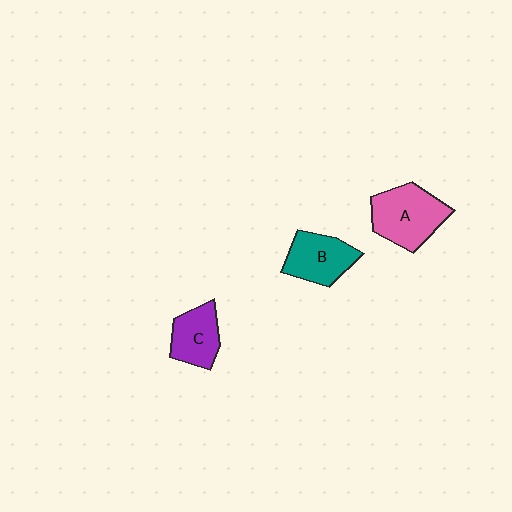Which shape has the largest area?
Shape A (pink).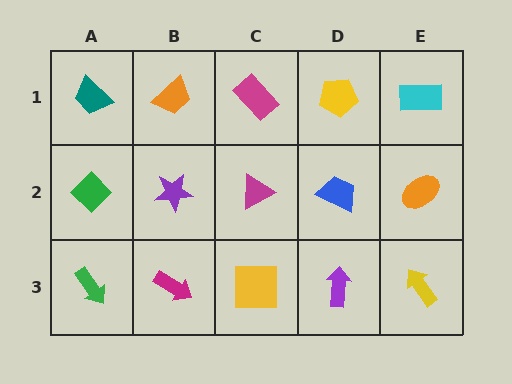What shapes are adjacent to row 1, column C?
A magenta triangle (row 2, column C), an orange trapezoid (row 1, column B), a yellow pentagon (row 1, column D).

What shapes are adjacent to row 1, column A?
A green diamond (row 2, column A), an orange trapezoid (row 1, column B).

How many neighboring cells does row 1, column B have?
3.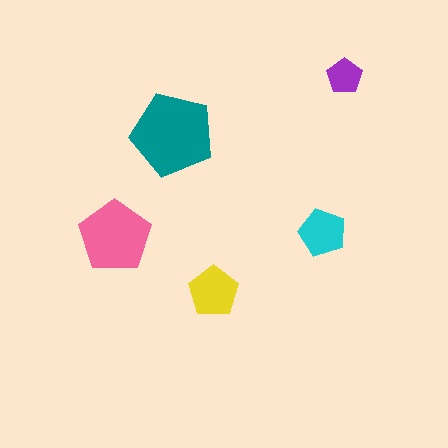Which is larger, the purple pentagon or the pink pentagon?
The pink one.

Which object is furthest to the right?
The purple pentagon is rightmost.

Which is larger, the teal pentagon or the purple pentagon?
The teal one.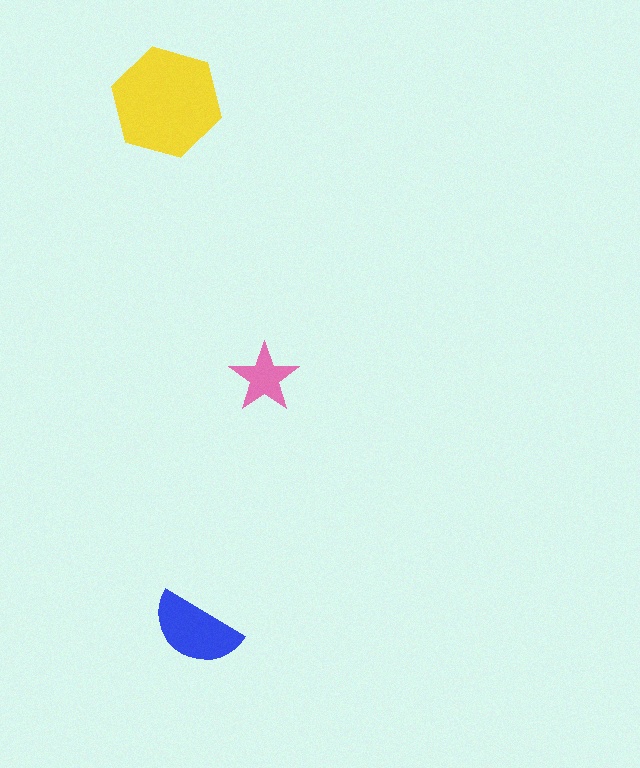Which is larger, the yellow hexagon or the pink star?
The yellow hexagon.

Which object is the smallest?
The pink star.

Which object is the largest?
The yellow hexagon.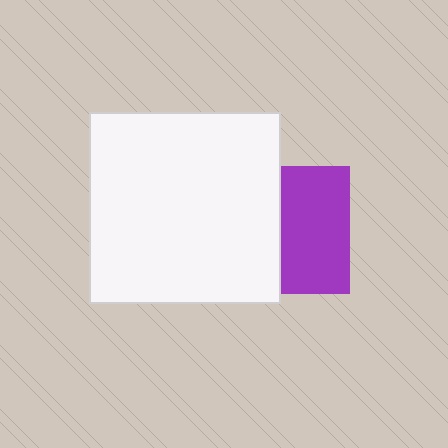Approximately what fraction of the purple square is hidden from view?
Roughly 47% of the purple square is hidden behind the white square.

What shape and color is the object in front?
The object in front is a white square.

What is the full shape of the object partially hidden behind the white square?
The partially hidden object is a purple square.